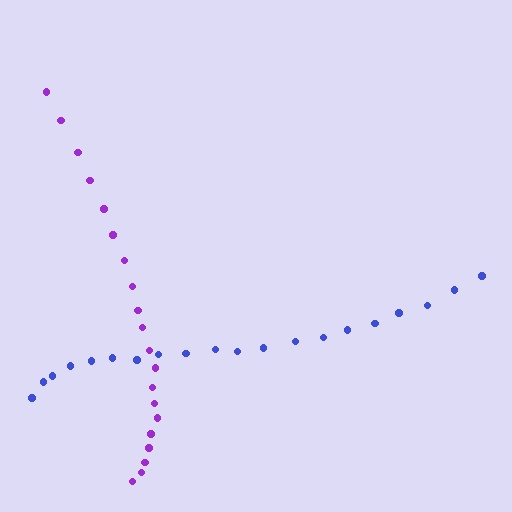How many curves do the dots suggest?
There are 2 distinct paths.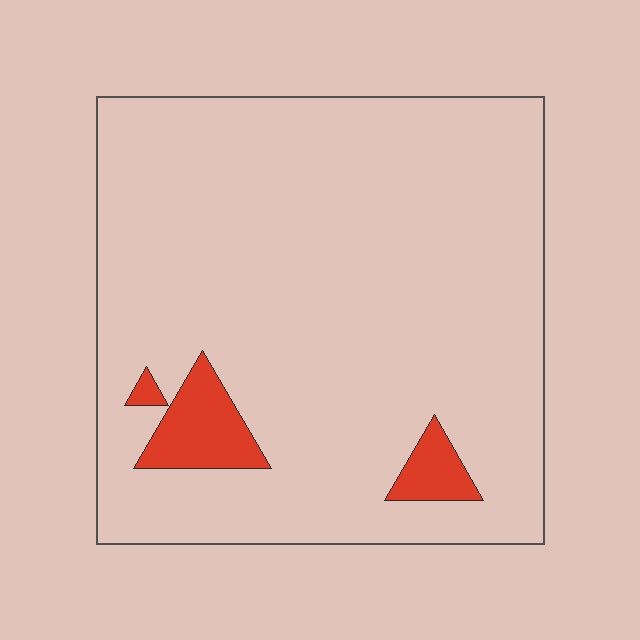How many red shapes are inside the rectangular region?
3.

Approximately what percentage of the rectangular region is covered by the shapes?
Approximately 5%.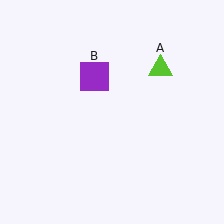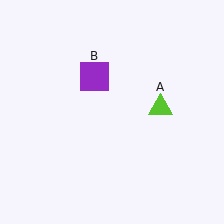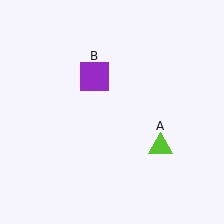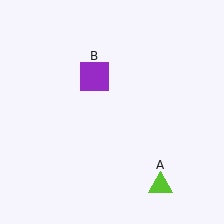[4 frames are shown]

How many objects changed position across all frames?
1 object changed position: lime triangle (object A).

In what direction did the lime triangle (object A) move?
The lime triangle (object A) moved down.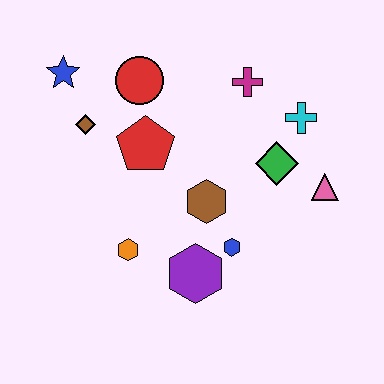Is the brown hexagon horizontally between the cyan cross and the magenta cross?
No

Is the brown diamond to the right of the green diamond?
No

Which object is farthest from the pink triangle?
The blue star is farthest from the pink triangle.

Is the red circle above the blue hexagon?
Yes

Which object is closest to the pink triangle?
The green diamond is closest to the pink triangle.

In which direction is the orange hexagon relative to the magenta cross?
The orange hexagon is below the magenta cross.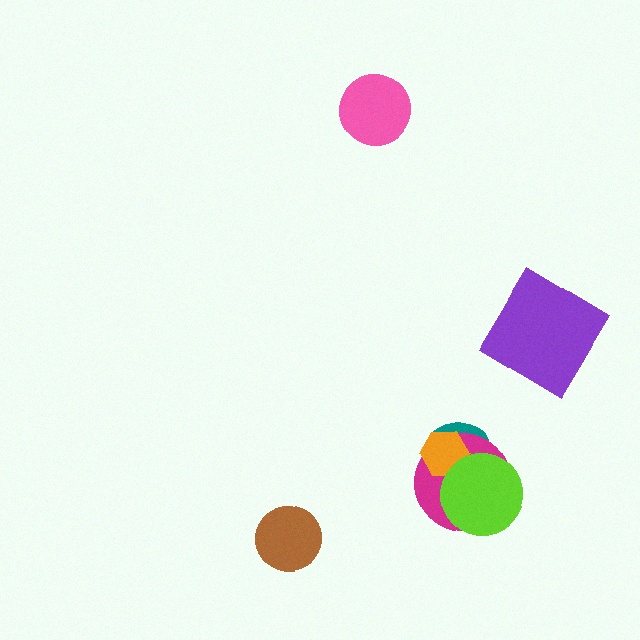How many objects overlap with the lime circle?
3 objects overlap with the lime circle.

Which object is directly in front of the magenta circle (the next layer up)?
The orange hexagon is directly in front of the magenta circle.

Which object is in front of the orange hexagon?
The lime circle is in front of the orange hexagon.